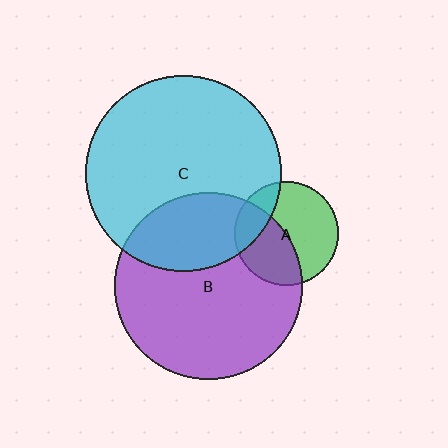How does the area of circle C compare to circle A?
Approximately 3.5 times.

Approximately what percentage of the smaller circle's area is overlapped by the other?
Approximately 20%.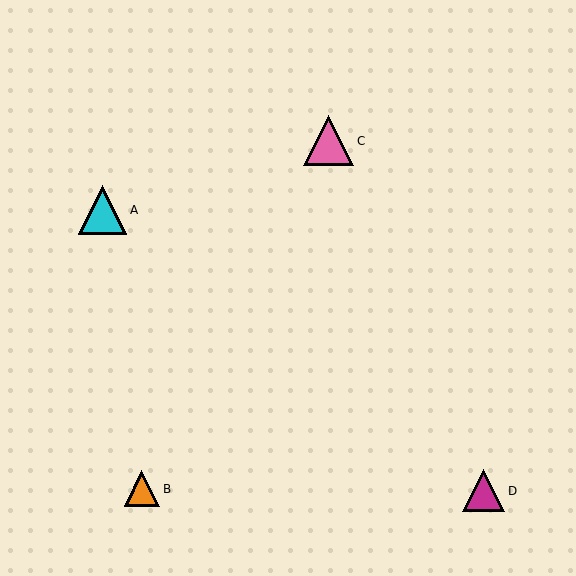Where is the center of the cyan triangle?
The center of the cyan triangle is at (103, 210).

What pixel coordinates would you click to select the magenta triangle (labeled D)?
Click at (483, 491) to select the magenta triangle D.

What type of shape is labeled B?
Shape B is an orange triangle.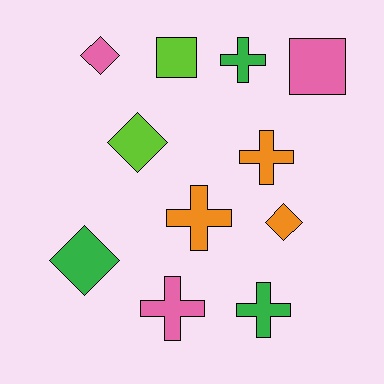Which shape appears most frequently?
Cross, with 5 objects.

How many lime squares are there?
There is 1 lime square.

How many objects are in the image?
There are 11 objects.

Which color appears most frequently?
Green, with 3 objects.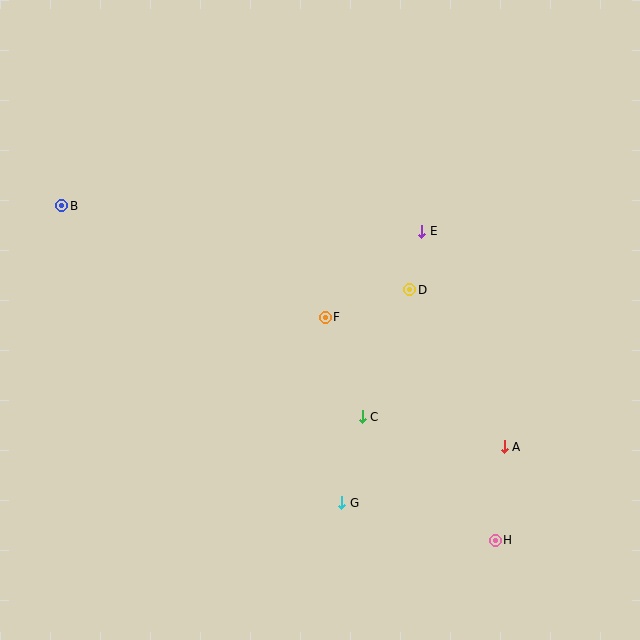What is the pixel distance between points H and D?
The distance between H and D is 265 pixels.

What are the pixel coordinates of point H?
Point H is at (495, 540).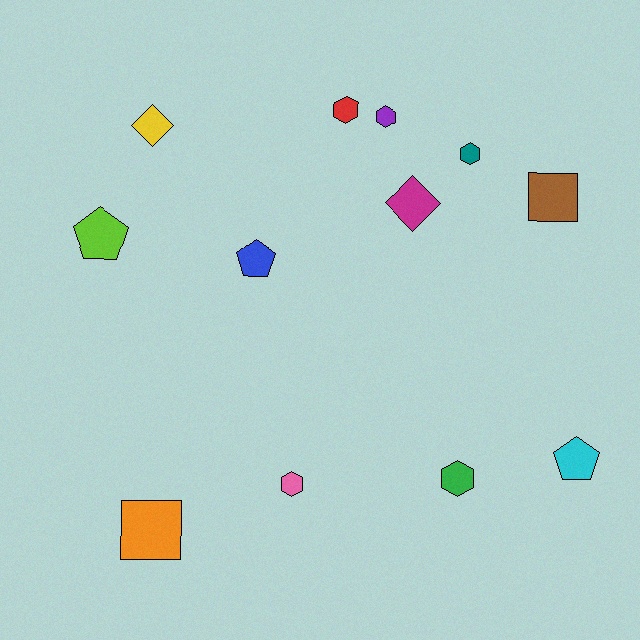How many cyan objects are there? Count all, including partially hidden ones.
There is 1 cyan object.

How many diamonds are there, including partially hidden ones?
There are 2 diamonds.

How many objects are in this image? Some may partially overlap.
There are 12 objects.